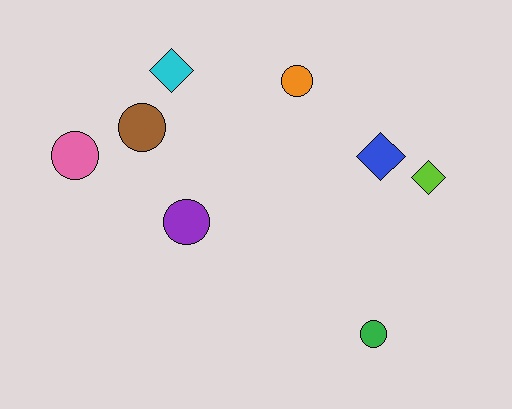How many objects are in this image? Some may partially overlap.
There are 8 objects.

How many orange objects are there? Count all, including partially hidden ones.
There is 1 orange object.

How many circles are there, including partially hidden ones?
There are 5 circles.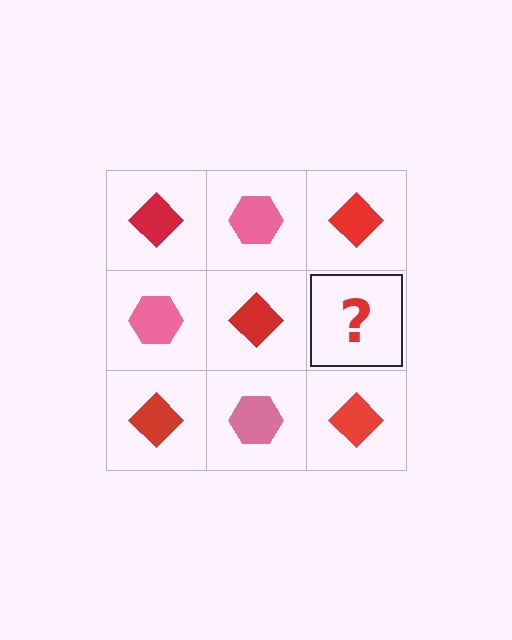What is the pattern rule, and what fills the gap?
The rule is that it alternates red diamond and pink hexagon in a checkerboard pattern. The gap should be filled with a pink hexagon.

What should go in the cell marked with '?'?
The missing cell should contain a pink hexagon.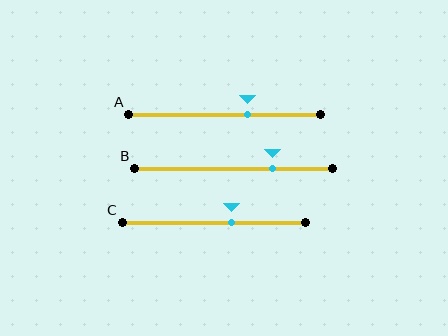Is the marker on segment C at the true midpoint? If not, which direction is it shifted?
No, the marker on segment C is shifted to the right by about 10% of the segment length.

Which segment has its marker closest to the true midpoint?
Segment C has its marker closest to the true midpoint.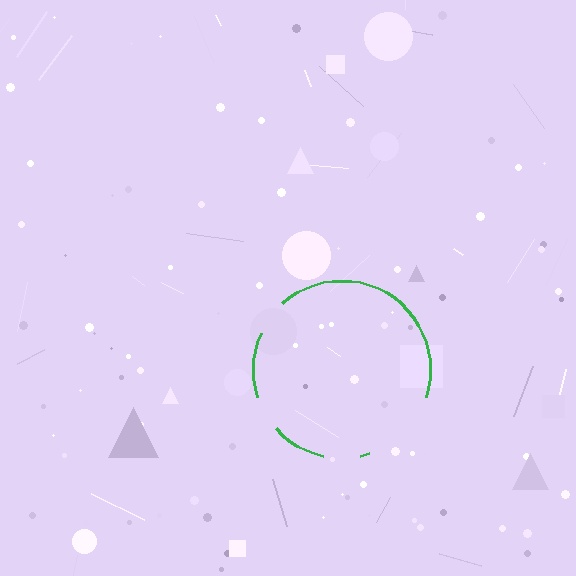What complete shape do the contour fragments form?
The contour fragments form a circle.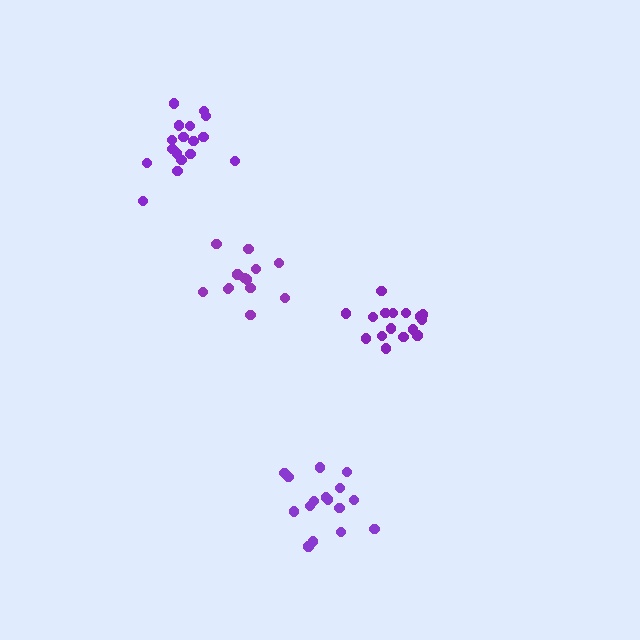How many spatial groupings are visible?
There are 4 spatial groupings.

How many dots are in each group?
Group 1: 16 dots, Group 2: 16 dots, Group 3: 13 dots, Group 4: 17 dots (62 total).